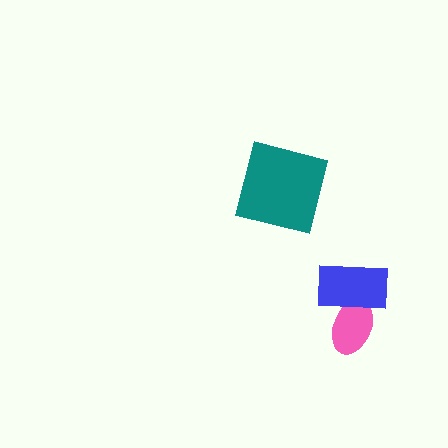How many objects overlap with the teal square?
0 objects overlap with the teal square.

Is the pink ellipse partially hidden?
Yes, it is partially covered by another shape.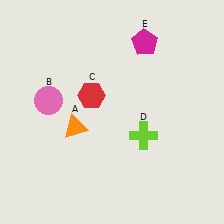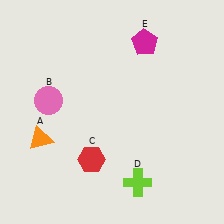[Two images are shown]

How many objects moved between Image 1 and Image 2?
3 objects moved between the two images.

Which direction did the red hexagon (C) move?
The red hexagon (C) moved down.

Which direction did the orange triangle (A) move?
The orange triangle (A) moved left.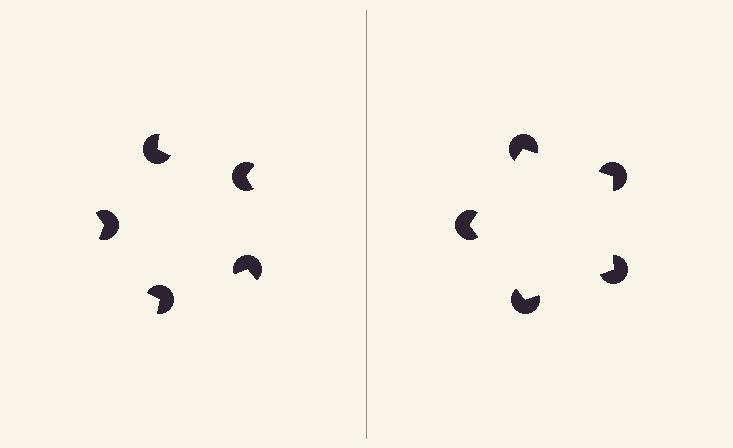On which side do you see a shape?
An illusory pentagon appears on the right side. On the left side the wedge cuts are rotated, so no coherent shape forms.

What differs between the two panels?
The pac-man discs are positioned identically on both sides; only the wedge orientations differ. On the right they align to a pentagon; on the left they are misaligned.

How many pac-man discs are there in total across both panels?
10 — 5 on each side.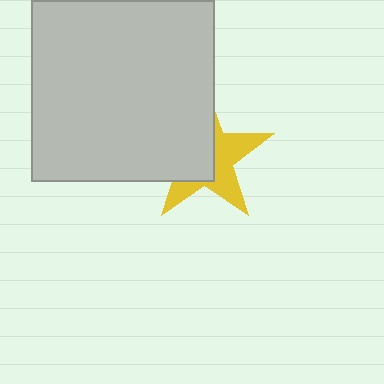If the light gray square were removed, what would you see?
You would see the complete yellow star.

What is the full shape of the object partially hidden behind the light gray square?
The partially hidden object is a yellow star.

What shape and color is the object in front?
The object in front is a light gray square.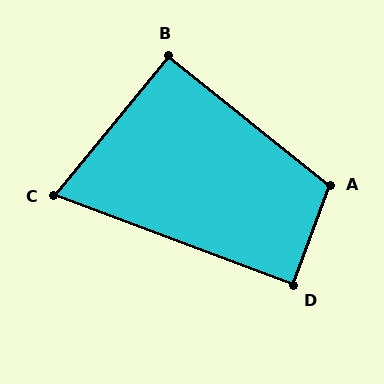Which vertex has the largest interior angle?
A, at approximately 109 degrees.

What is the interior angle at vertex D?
Approximately 90 degrees (approximately right).